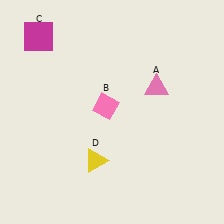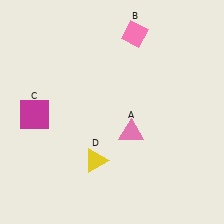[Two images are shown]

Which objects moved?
The objects that moved are: the pink triangle (A), the pink diamond (B), the magenta square (C).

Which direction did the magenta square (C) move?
The magenta square (C) moved down.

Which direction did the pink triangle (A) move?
The pink triangle (A) moved down.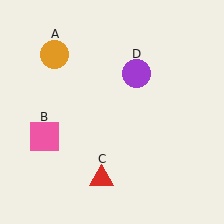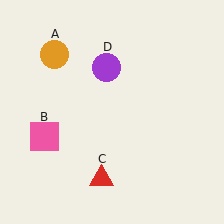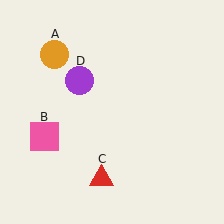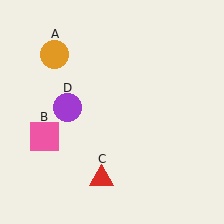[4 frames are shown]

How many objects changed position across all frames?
1 object changed position: purple circle (object D).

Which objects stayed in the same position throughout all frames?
Orange circle (object A) and pink square (object B) and red triangle (object C) remained stationary.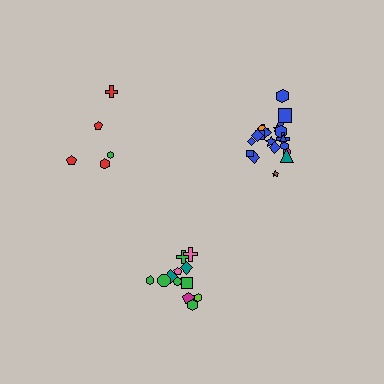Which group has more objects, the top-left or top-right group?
The top-right group.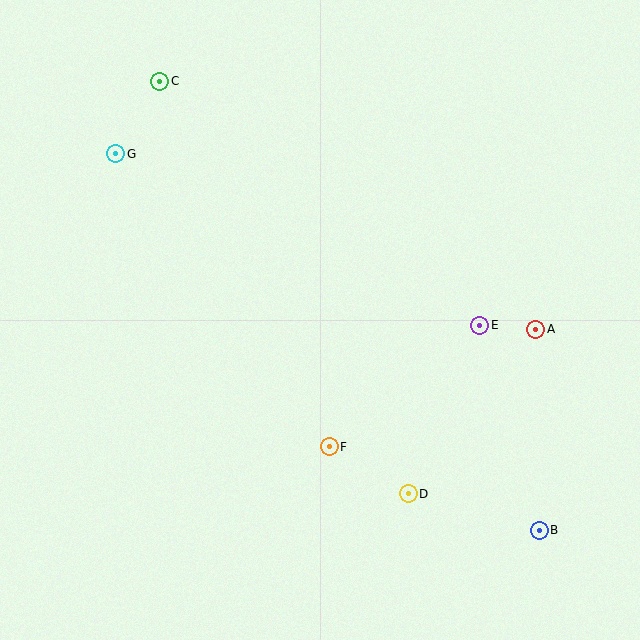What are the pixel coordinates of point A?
Point A is at (536, 329).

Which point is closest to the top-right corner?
Point A is closest to the top-right corner.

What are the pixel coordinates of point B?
Point B is at (539, 530).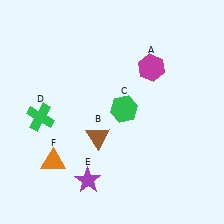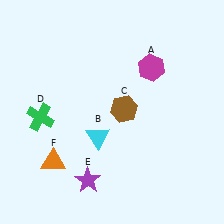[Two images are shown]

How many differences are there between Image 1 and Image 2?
There are 2 differences between the two images.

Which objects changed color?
B changed from brown to cyan. C changed from green to brown.